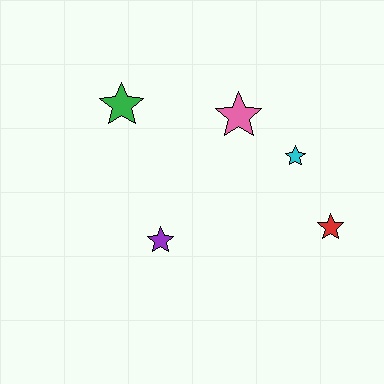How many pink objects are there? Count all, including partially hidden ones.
There is 1 pink object.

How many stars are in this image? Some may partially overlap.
There are 5 stars.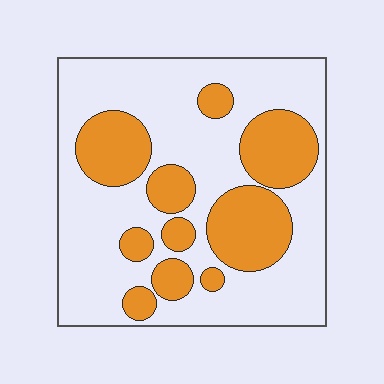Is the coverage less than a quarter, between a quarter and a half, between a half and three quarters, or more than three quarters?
Between a quarter and a half.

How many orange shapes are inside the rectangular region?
10.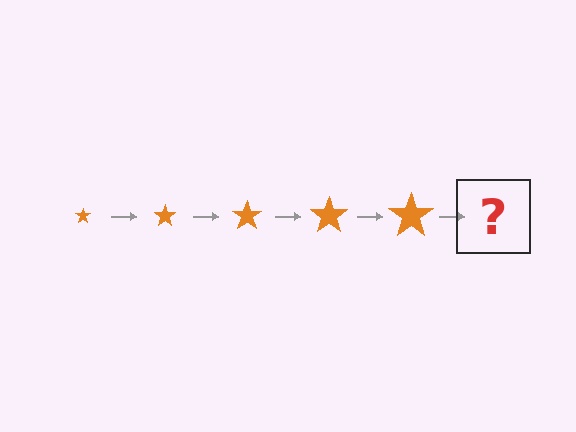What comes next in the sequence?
The next element should be an orange star, larger than the previous one.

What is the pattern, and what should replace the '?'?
The pattern is that the star gets progressively larger each step. The '?' should be an orange star, larger than the previous one.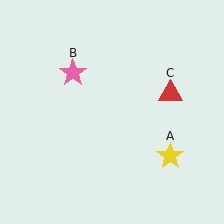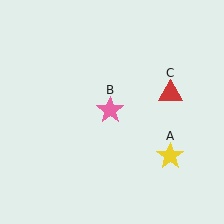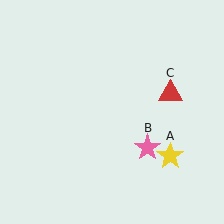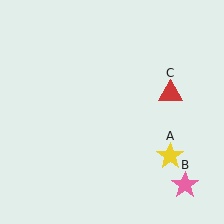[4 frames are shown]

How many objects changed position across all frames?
1 object changed position: pink star (object B).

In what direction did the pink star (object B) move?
The pink star (object B) moved down and to the right.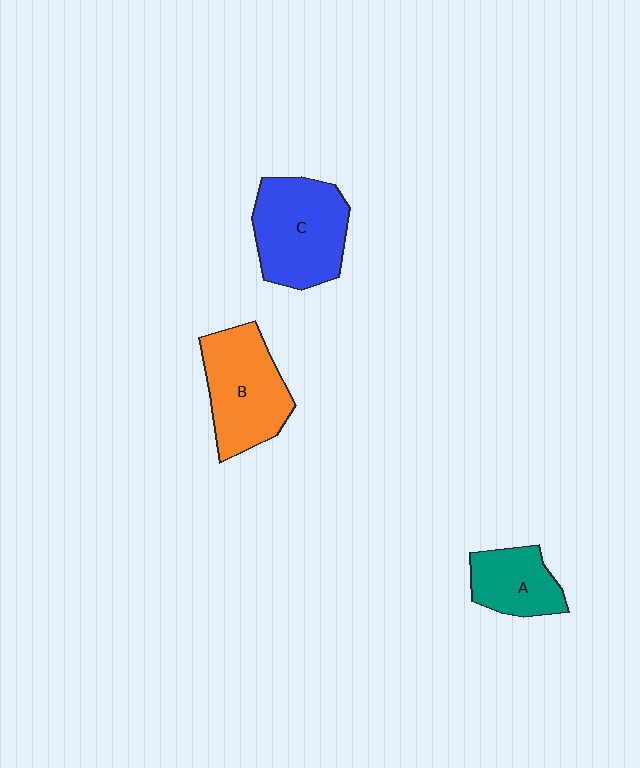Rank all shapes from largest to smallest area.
From largest to smallest: C (blue), B (orange), A (teal).